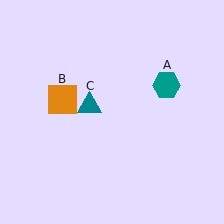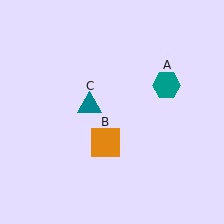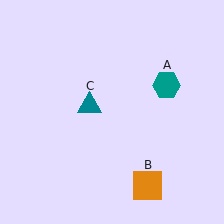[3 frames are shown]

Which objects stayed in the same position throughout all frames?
Teal hexagon (object A) and teal triangle (object C) remained stationary.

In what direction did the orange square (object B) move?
The orange square (object B) moved down and to the right.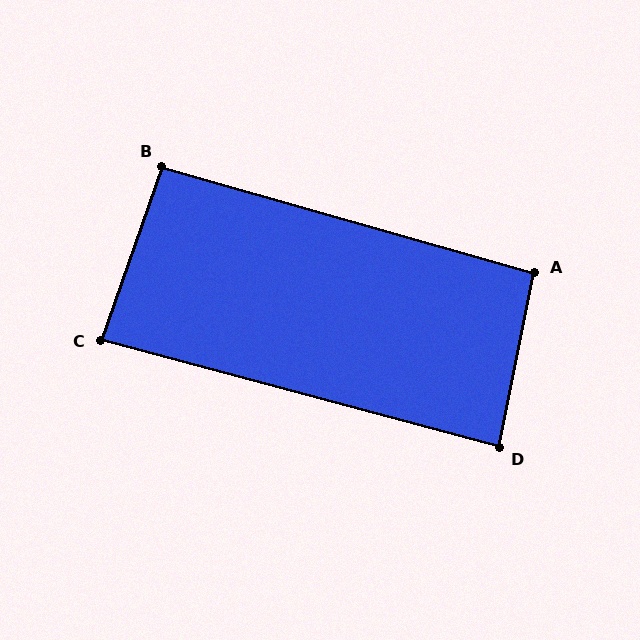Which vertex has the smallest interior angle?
C, at approximately 86 degrees.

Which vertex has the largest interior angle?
A, at approximately 94 degrees.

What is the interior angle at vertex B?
Approximately 94 degrees (approximately right).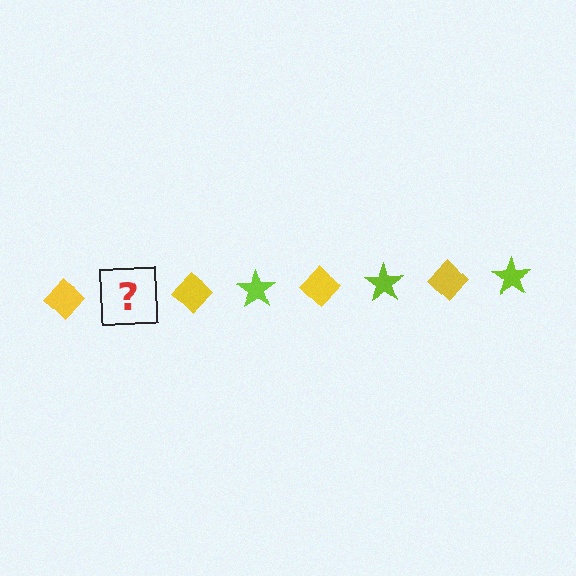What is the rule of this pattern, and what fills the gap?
The rule is that the pattern alternates between yellow diamond and lime star. The gap should be filled with a lime star.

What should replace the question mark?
The question mark should be replaced with a lime star.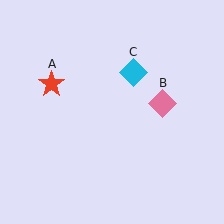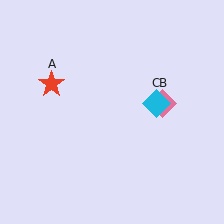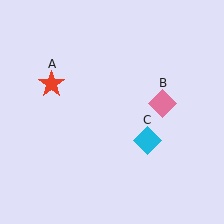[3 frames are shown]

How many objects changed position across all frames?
1 object changed position: cyan diamond (object C).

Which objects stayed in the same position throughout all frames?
Red star (object A) and pink diamond (object B) remained stationary.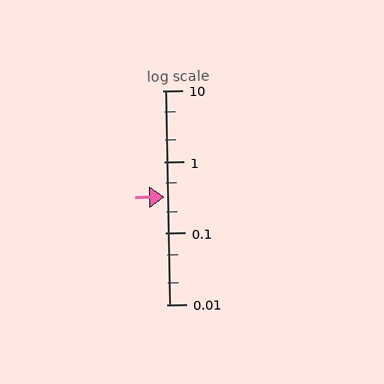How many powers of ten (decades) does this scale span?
The scale spans 3 decades, from 0.01 to 10.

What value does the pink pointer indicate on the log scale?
The pointer indicates approximately 0.32.